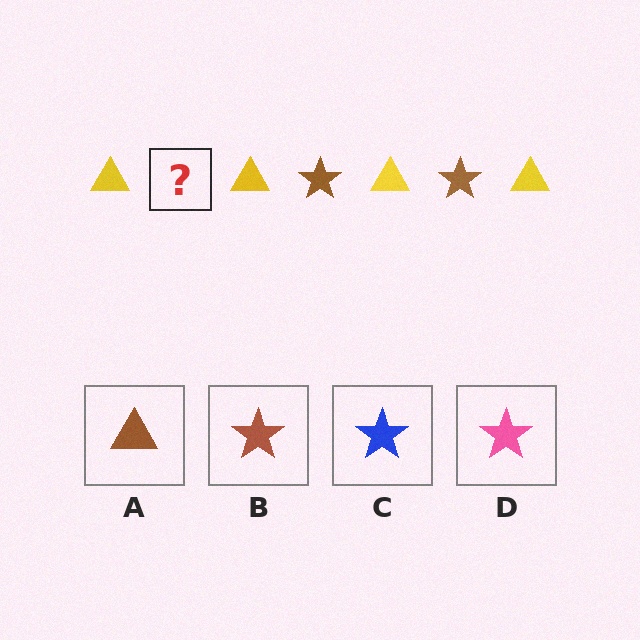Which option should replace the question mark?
Option B.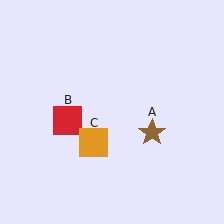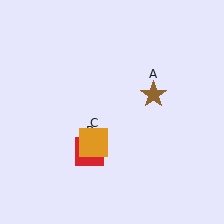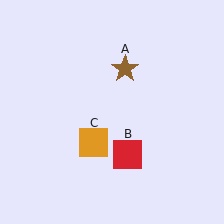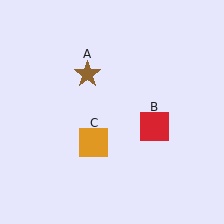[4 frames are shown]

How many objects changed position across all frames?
2 objects changed position: brown star (object A), red square (object B).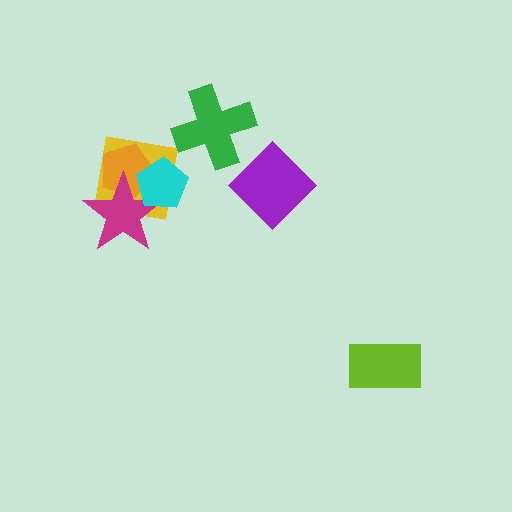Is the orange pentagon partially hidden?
Yes, it is partially covered by another shape.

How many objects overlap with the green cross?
0 objects overlap with the green cross.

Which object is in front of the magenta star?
The cyan pentagon is in front of the magenta star.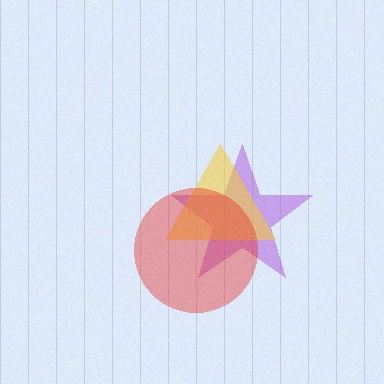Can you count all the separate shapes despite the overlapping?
Yes, there are 3 separate shapes.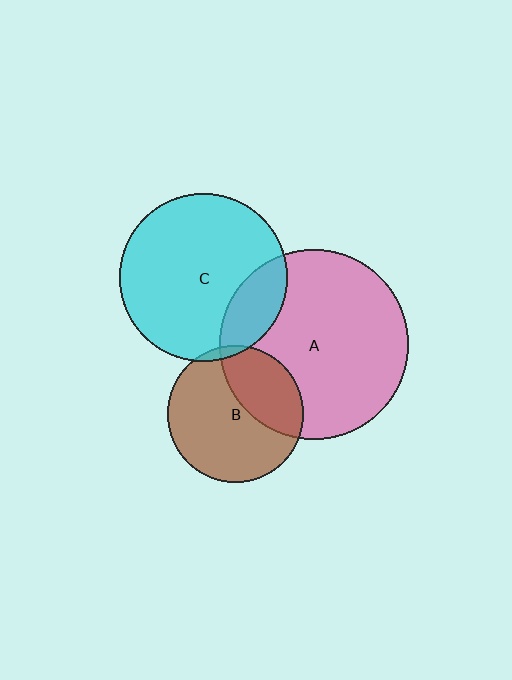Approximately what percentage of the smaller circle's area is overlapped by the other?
Approximately 5%.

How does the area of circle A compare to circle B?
Approximately 1.9 times.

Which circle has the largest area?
Circle A (pink).